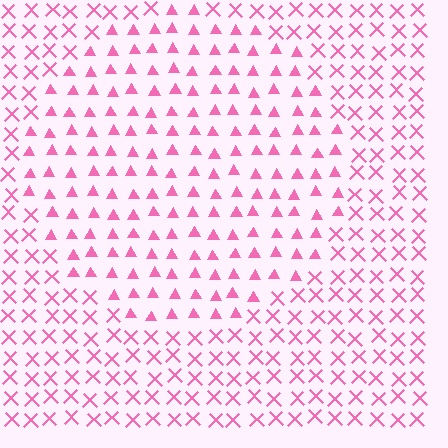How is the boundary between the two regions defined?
The boundary is defined by a change in element shape: triangles inside vs. X marks outside. All elements share the same color and spacing.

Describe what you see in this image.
The image is filled with small pink elements arranged in a uniform grid. A circle-shaped region contains triangles, while the surrounding area contains X marks. The boundary is defined purely by the change in element shape.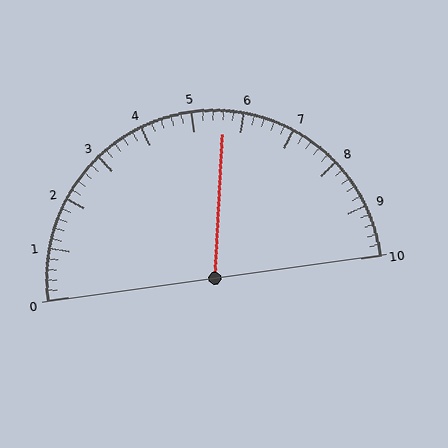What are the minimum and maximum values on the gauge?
The gauge ranges from 0 to 10.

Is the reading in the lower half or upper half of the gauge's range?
The reading is in the upper half of the range (0 to 10).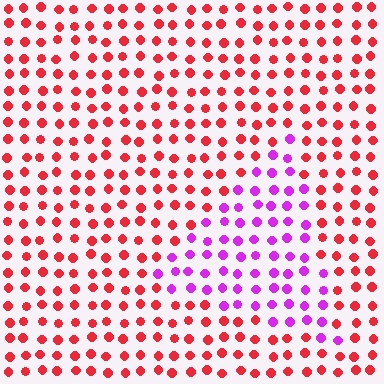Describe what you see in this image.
The image is filled with small red elements in a uniform arrangement. A triangle-shaped region is visible where the elements are tinted to a slightly different hue, forming a subtle color boundary.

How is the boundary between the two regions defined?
The boundary is defined purely by a slight shift in hue (about 60 degrees). Spacing, size, and orientation are identical on both sides.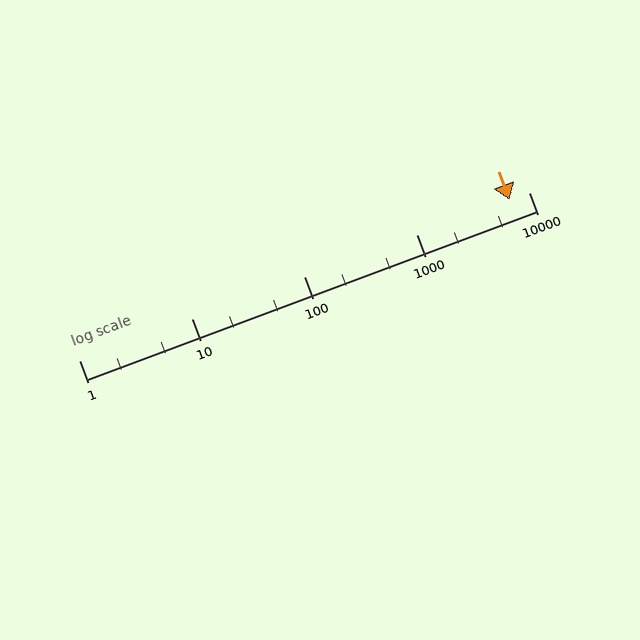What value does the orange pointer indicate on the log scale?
The pointer indicates approximately 6800.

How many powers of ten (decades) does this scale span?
The scale spans 4 decades, from 1 to 10000.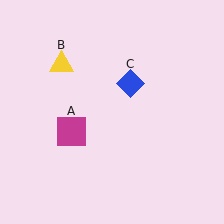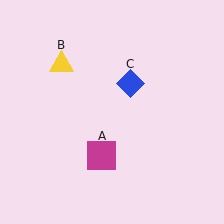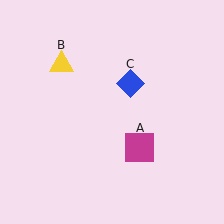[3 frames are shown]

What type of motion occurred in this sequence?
The magenta square (object A) rotated counterclockwise around the center of the scene.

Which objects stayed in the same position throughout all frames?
Yellow triangle (object B) and blue diamond (object C) remained stationary.